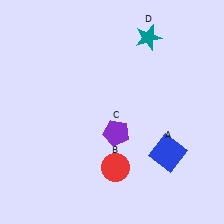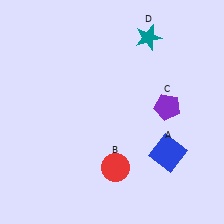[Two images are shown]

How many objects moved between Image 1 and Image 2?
1 object moved between the two images.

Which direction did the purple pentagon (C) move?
The purple pentagon (C) moved right.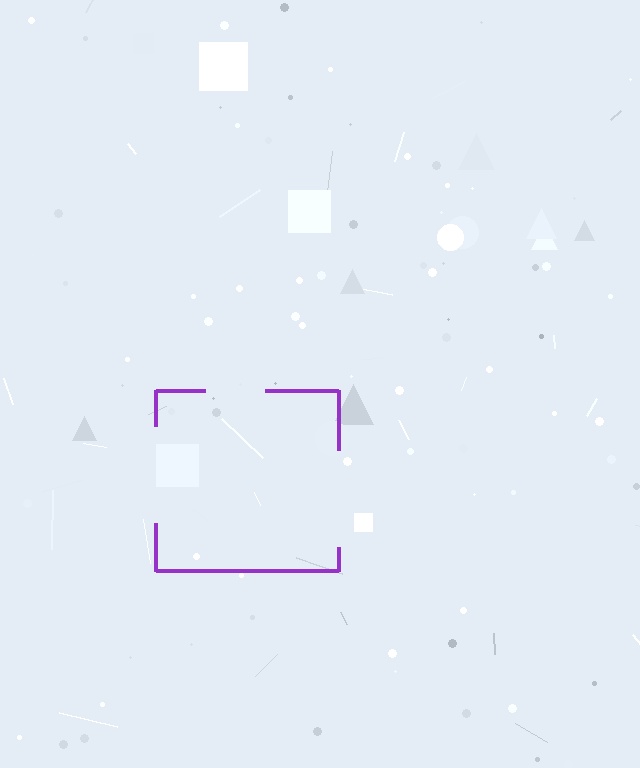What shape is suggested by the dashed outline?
The dashed outline suggests a square.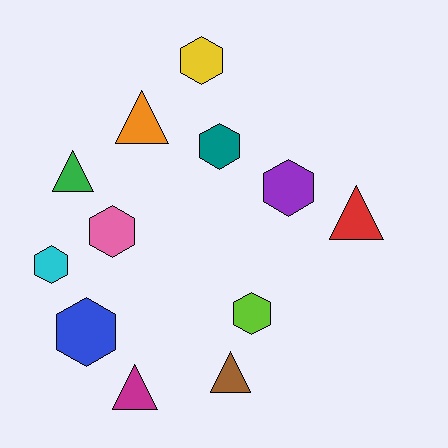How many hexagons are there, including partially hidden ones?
There are 7 hexagons.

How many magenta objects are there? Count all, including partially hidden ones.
There is 1 magenta object.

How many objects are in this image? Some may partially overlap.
There are 12 objects.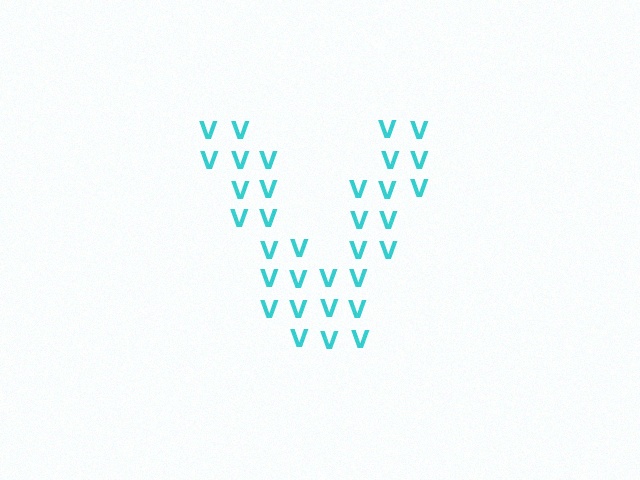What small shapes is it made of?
It is made of small letter V's.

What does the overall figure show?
The overall figure shows the letter V.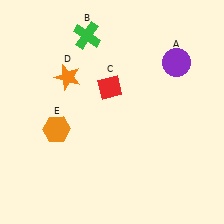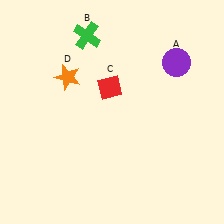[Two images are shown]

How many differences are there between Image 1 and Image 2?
There is 1 difference between the two images.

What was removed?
The orange hexagon (E) was removed in Image 2.